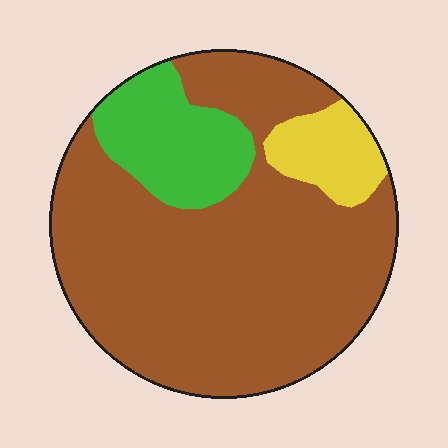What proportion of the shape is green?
Green takes up about one sixth (1/6) of the shape.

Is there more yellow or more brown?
Brown.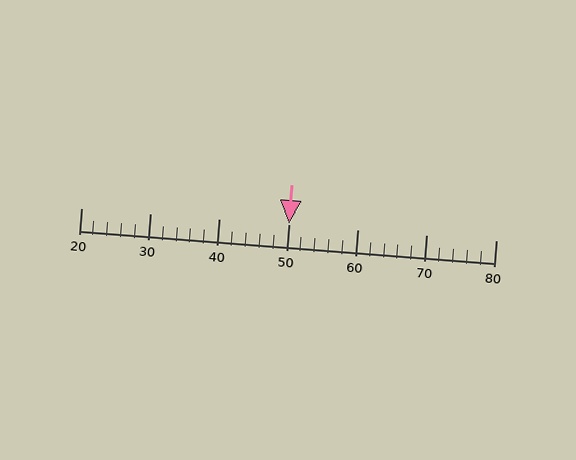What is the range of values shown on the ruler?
The ruler shows values from 20 to 80.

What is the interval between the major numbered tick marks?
The major tick marks are spaced 10 units apart.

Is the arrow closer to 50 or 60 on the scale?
The arrow is closer to 50.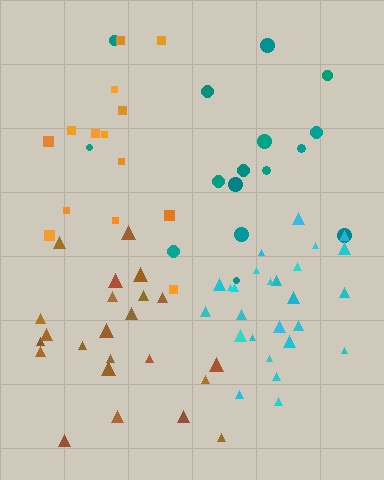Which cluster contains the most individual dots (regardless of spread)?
Cyan (26).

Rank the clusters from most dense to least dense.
cyan, brown, orange, teal.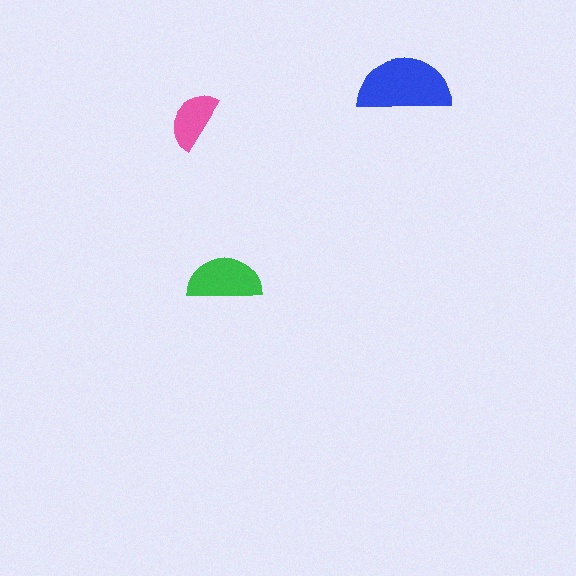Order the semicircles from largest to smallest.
the blue one, the green one, the pink one.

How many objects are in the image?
There are 3 objects in the image.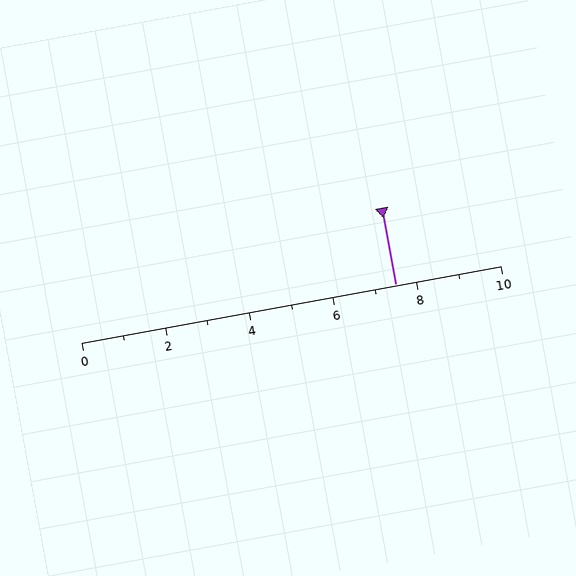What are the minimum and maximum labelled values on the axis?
The axis runs from 0 to 10.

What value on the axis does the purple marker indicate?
The marker indicates approximately 7.5.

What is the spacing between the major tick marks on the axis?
The major ticks are spaced 2 apart.